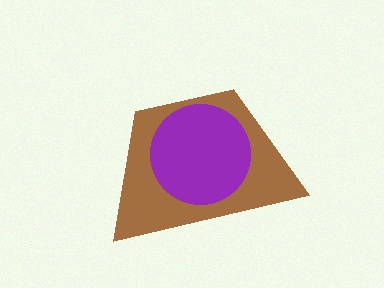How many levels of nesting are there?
2.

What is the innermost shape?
The purple circle.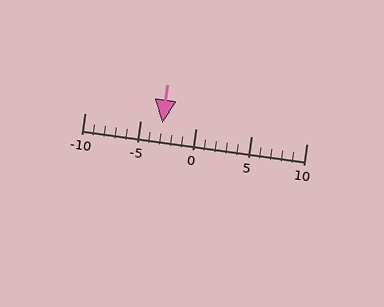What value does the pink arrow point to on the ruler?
The pink arrow points to approximately -3.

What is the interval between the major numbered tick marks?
The major tick marks are spaced 5 units apart.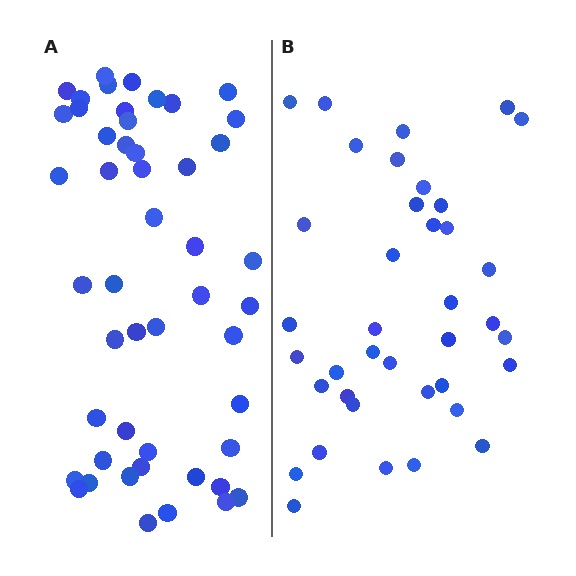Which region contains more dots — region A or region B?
Region A (the left region) has more dots.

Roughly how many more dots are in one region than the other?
Region A has roughly 12 or so more dots than region B.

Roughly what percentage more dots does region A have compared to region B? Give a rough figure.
About 30% more.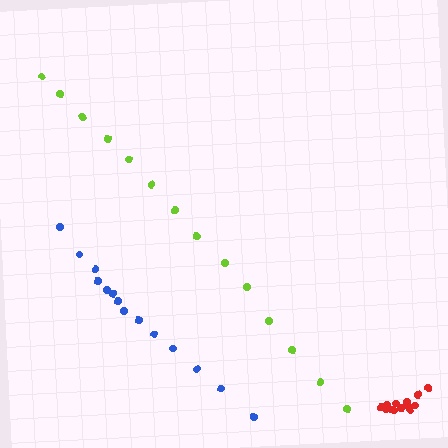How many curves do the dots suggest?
There are 3 distinct paths.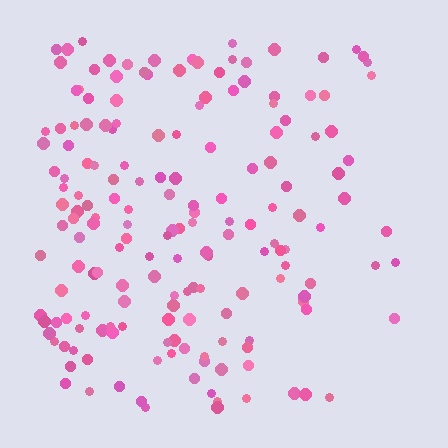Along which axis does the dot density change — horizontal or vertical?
Horizontal.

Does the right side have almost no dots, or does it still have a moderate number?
Still a moderate number, just noticeably fewer than the left.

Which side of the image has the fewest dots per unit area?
The right.